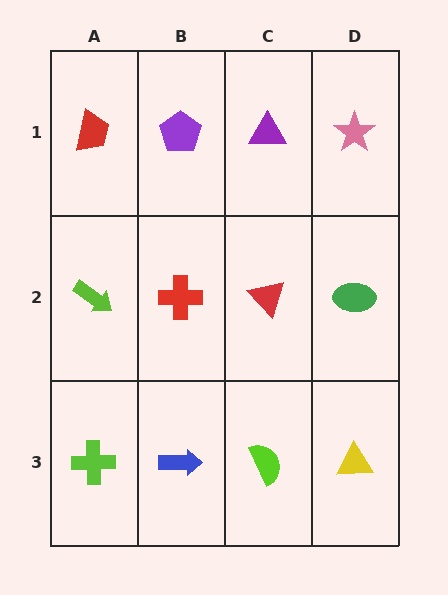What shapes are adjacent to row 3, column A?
A lime arrow (row 2, column A), a blue arrow (row 3, column B).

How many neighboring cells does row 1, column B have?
3.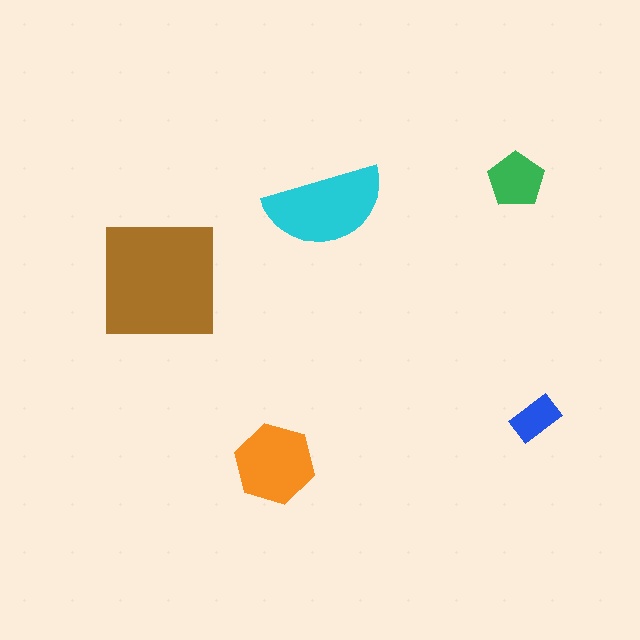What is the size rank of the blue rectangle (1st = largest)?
5th.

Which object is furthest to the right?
The blue rectangle is rightmost.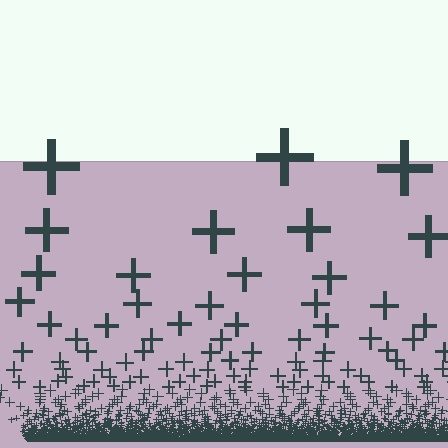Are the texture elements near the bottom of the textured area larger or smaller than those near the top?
Smaller. The gradient is inverted — elements near the bottom are smaller and denser.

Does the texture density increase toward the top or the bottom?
Density increases toward the bottom.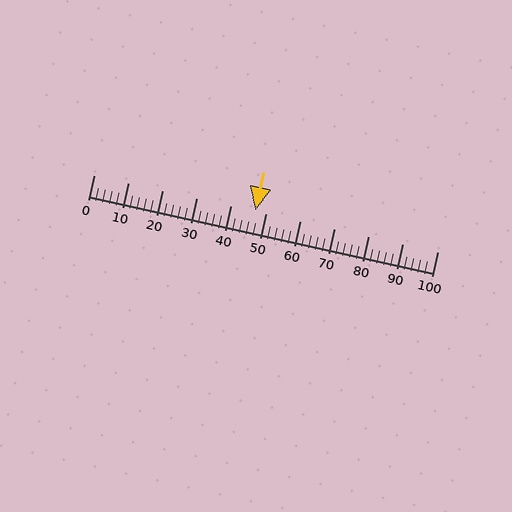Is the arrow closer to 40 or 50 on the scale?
The arrow is closer to 50.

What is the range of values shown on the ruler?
The ruler shows values from 0 to 100.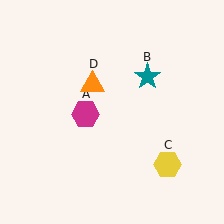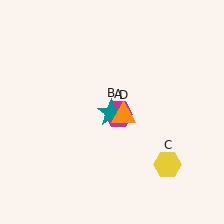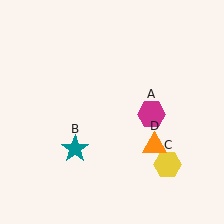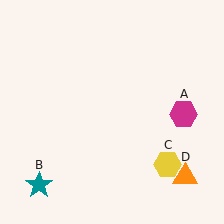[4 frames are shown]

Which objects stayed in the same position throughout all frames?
Yellow hexagon (object C) remained stationary.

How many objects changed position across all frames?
3 objects changed position: magenta hexagon (object A), teal star (object B), orange triangle (object D).